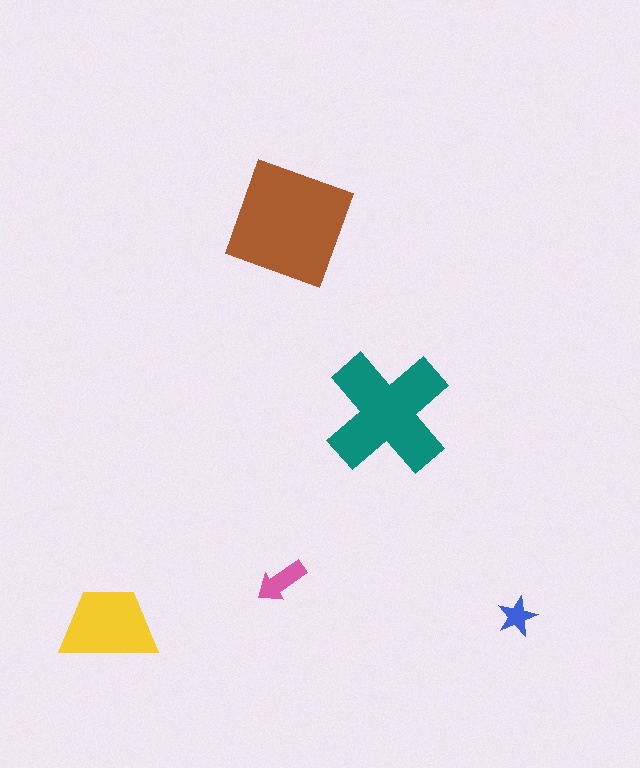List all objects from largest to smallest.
The brown square, the teal cross, the yellow trapezoid, the pink arrow, the blue star.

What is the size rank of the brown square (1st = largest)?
1st.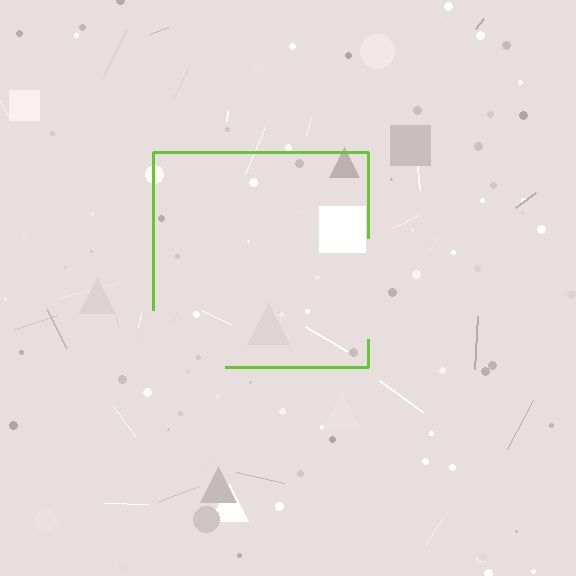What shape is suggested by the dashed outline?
The dashed outline suggests a square.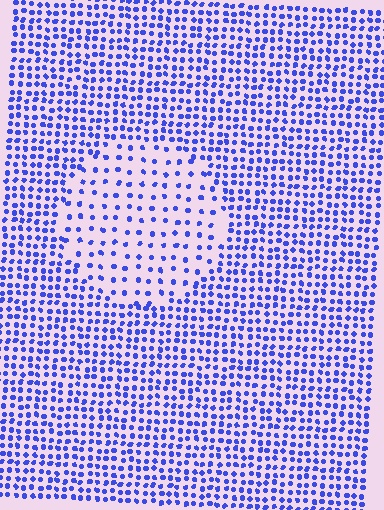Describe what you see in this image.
The image contains small blue elements arranged at two different densities. A circle-shaped region is visible where the elements are less densely packed than the surrounding area.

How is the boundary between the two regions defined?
The boundary is defined by a change in element density (approximately 2.2x ratio). All elements are the same color, size, and shape.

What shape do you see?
I see a circle.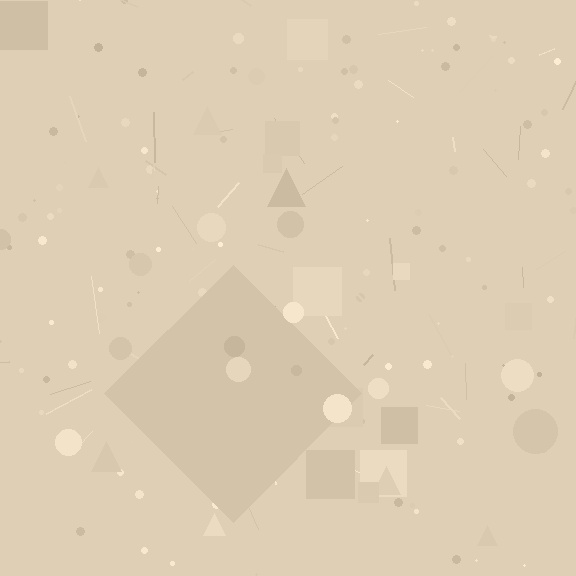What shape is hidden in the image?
A diamond is hidden in the image.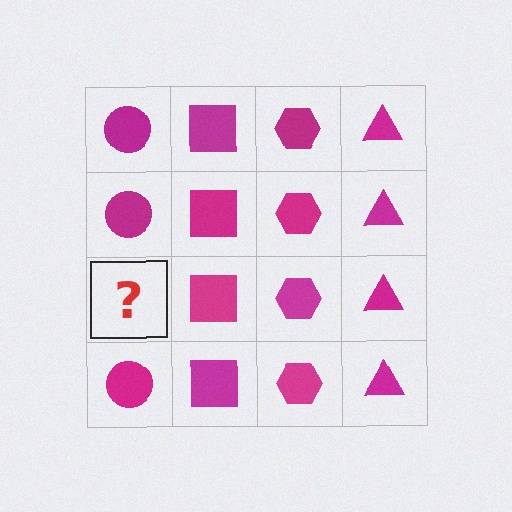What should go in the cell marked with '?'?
The missing cell should contain a magenta circle.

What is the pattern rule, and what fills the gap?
The rule is that each column has a consistent shape. The gap should be filled with a magenta circle.